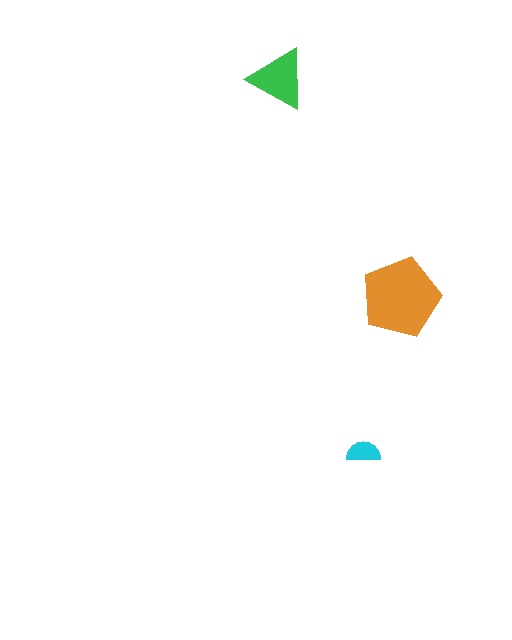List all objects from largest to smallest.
The orange pentagon, the green triangle, the cyan semicircle.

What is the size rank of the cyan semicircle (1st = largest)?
3rd.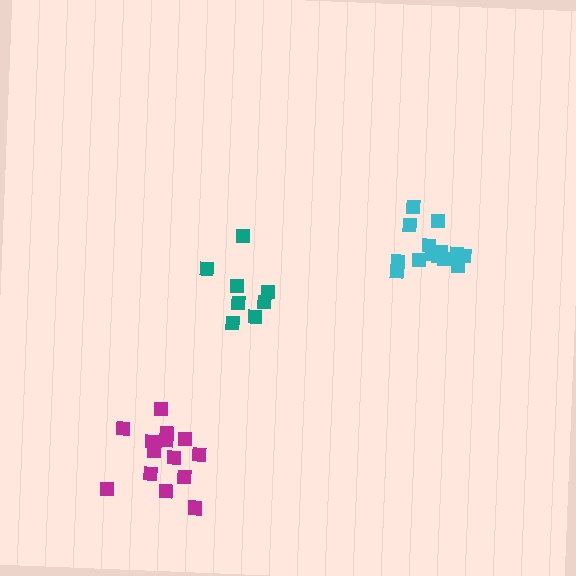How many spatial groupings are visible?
There are 3 spatial groupings.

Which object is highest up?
The cyan cluster is topmost.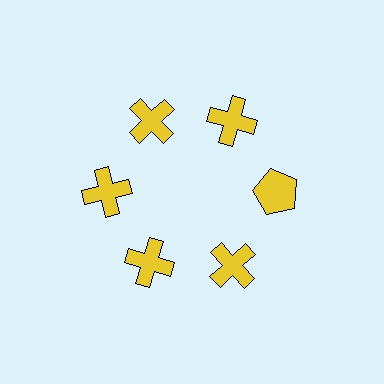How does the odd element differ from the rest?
It has a different shape: pentagon instead of cross.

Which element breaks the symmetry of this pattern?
The yellow pentagon at roughly the 3 o'clock position breaks the symmetry. All other shapes are yellow crosses.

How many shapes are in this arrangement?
There are 6 shapes arranged in a ring pattern.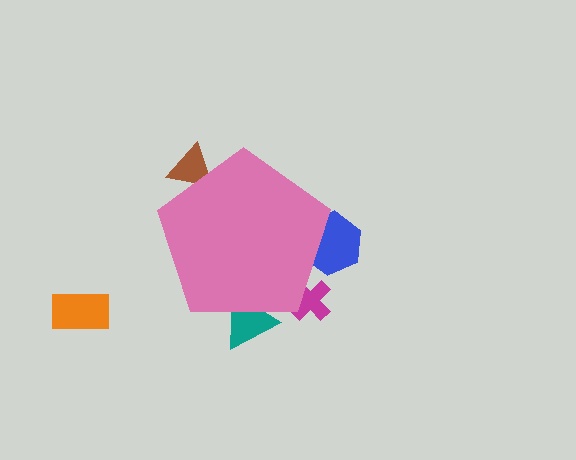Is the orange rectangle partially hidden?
No, the orange rectangle is fully visible.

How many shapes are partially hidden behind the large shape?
4 shapes are partially hidden.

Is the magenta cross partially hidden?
Yes, the magenta cross is partially hidden behind the pink pentagon.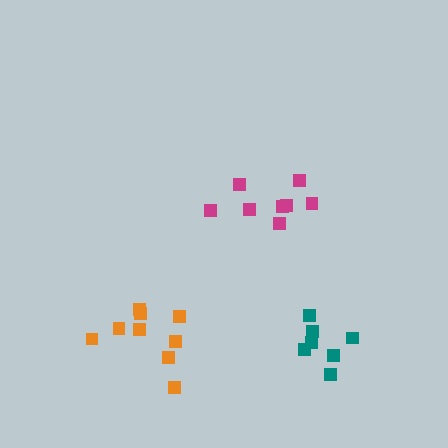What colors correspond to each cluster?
The clusters are colored: magenta, teal, orange.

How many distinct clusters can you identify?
There are 3 distinct clusters.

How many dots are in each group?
Group 1: 8 dots, Group 2: 7 dots, Group 3: 9 dots (24 total).